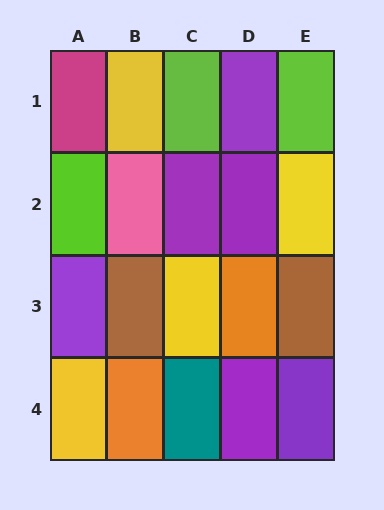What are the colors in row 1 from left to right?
Magenta, yellow, lime, purple, lime.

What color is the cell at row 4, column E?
Purple.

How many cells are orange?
2 cells are orange.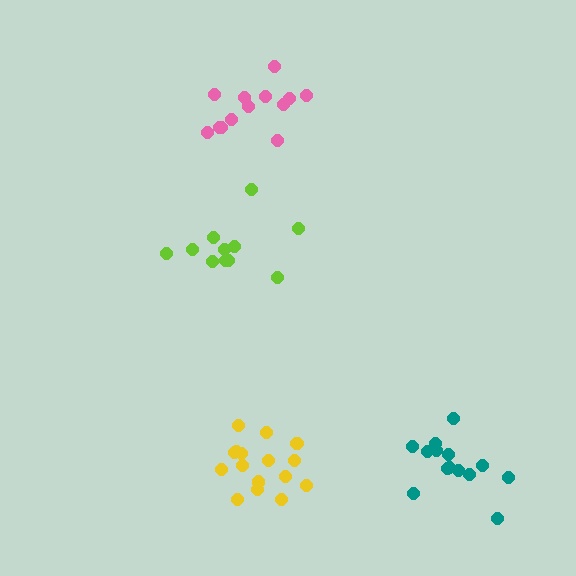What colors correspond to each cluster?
The clusters are colored: lime, yellow, pink, teal.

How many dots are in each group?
Group 1: 11 dots, Group 2: 16 dots, Group 3: 13 dots, Group 4: 14 dots (54 total).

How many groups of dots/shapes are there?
There are 4 groups.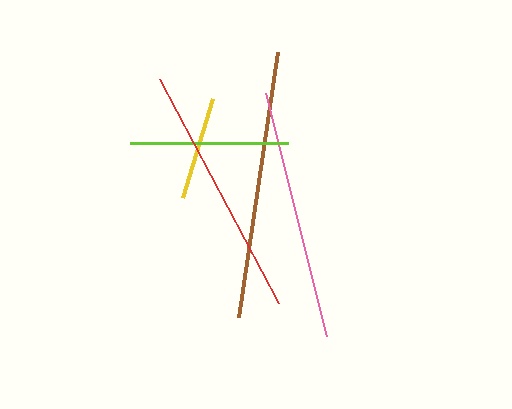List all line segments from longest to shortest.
From longest to shortest: brown, red, pink, lime, yellow.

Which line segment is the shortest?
The yellow line is the shortest at approximately 103 pixels.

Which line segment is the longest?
The brown line is the longest at approximately 267 pixels.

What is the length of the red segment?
The red segment is approximately 253 pixels long.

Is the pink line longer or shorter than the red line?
The red line is longer than the pink line.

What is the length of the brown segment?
The brown segment is approximately 267 pixels long.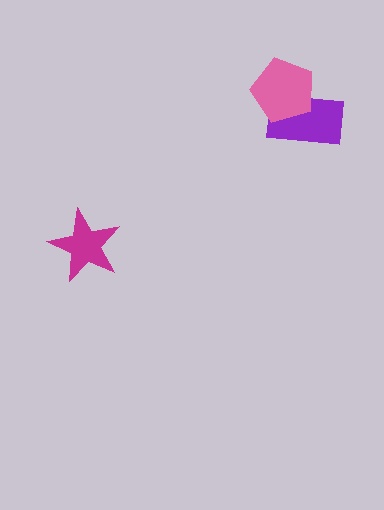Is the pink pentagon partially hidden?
No, no other shape covers it.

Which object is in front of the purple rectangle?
The pink pentagon is in front of the purple rectangle.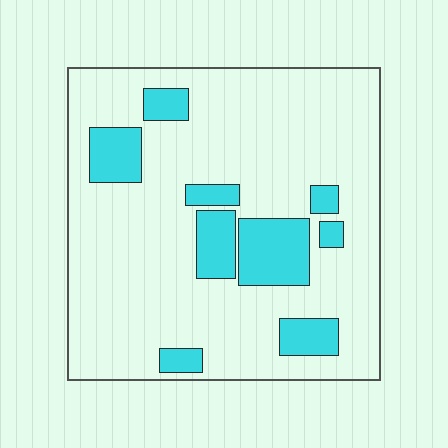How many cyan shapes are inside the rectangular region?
9.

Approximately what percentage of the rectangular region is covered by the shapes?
Approximately 20%.